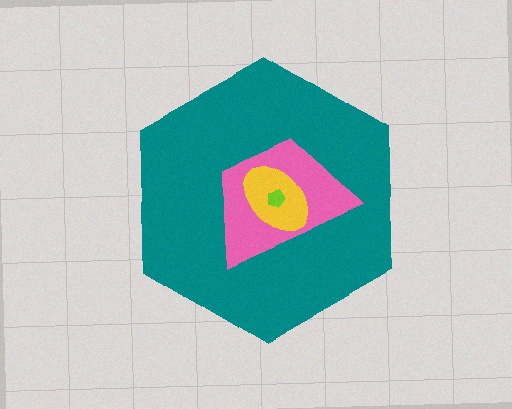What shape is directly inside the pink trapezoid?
The yellow ellipse.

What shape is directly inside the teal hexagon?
The pink trapezoid.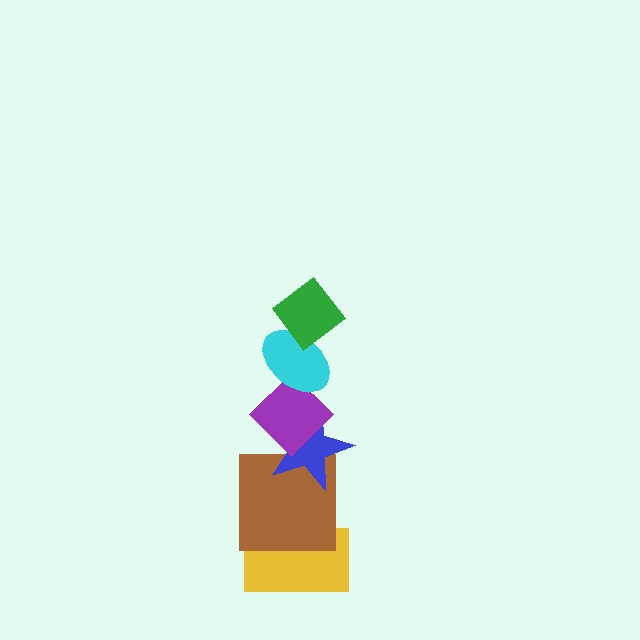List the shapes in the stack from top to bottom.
From top to bottom: the green diamond, the cyan ellipse, the purple diamond, the blue star, the brown square, the yellow rectangle.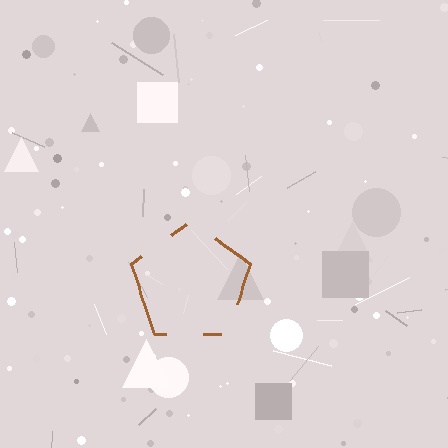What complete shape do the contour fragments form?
The contour fragments form a pentagon.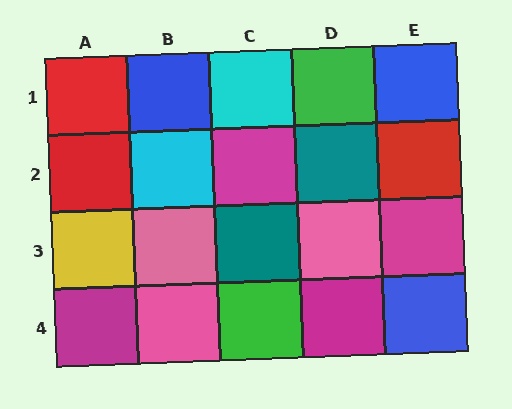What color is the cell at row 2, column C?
Magenta.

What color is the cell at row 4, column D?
Magenta.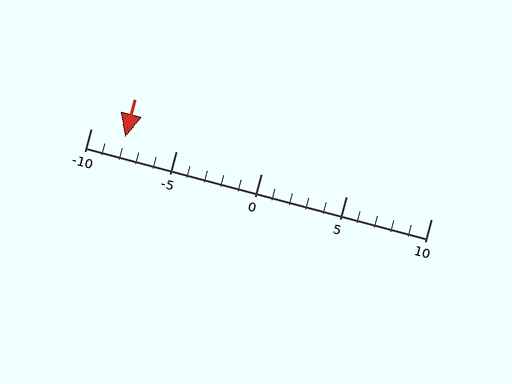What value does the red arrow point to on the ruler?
The red arrow points to approximately -8.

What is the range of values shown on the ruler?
The ruler shows values from -10 to 10.